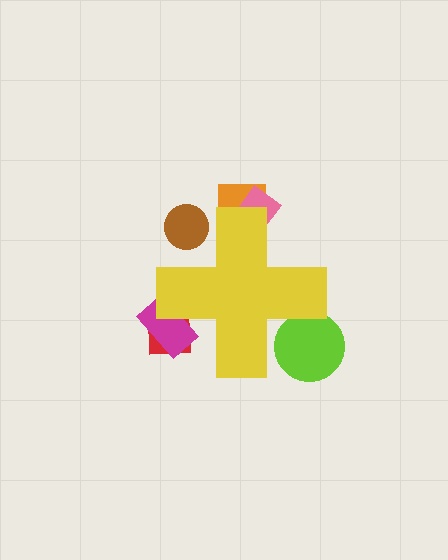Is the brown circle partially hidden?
Yes, the brown circle is partially hidden behind the yellow cross.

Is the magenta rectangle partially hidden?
Yes, the magenta rectangle is partially hidden behind the yellow cross.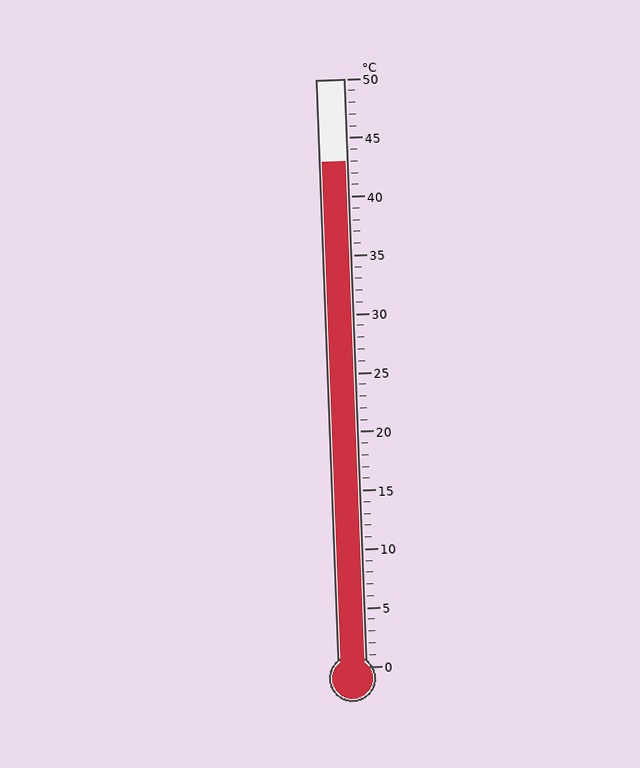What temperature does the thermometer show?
The thermometer shows approximately 43°C.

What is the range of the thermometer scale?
The thermometer scale ranges from 0°C to 50°C.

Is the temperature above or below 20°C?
The temperature is above 20°C.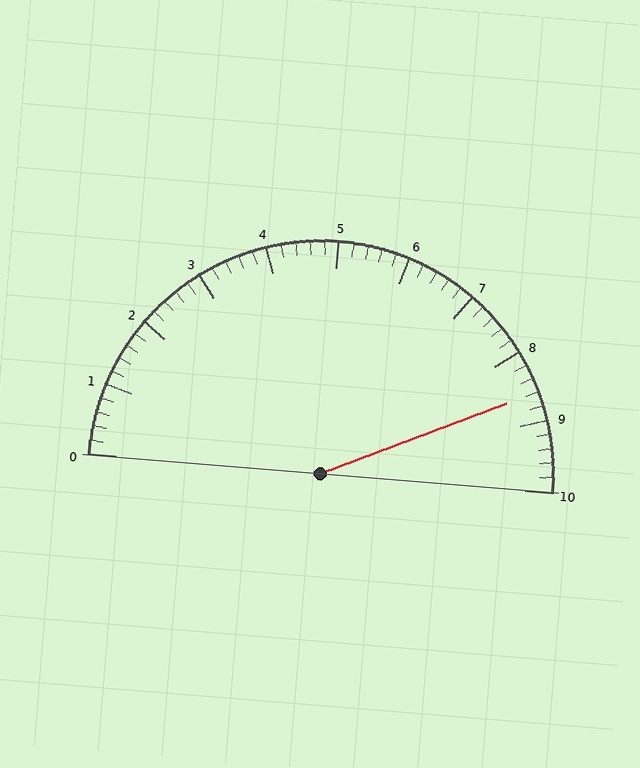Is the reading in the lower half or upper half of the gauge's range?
The reading is in the upper half of the range (0 to 10).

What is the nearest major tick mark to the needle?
The nearest major tick mark is 9.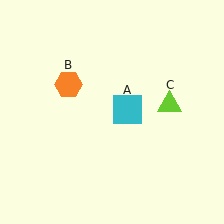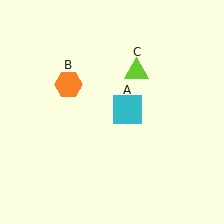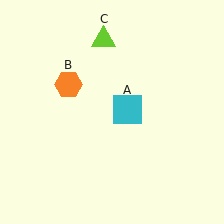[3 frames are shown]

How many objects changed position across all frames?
1 object changed position: lime triangle (object C).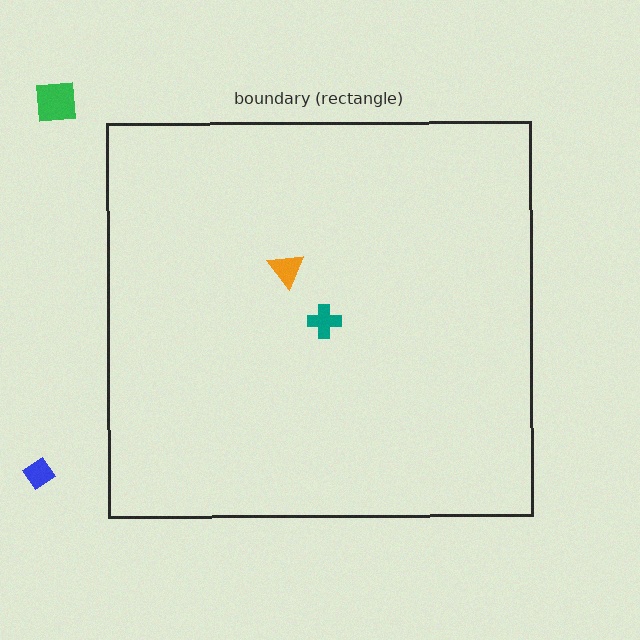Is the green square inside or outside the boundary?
Outside.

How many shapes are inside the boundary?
2 inside, 2 outside.